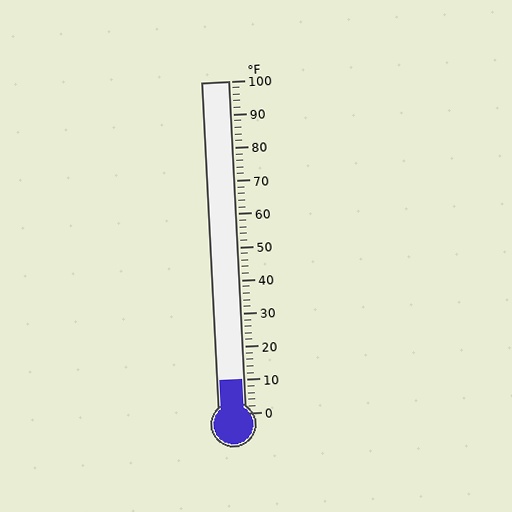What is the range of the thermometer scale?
The thermometer scale ranges from 0°F to 100°F.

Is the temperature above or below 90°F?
The temperature is below 90°F.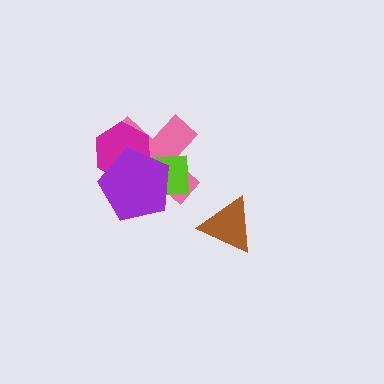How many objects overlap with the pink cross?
3 objects overlap with the pink cross.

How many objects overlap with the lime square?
3 objects overlap with the lime square.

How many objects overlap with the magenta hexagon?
3 objects overlap with the magenta hexagon.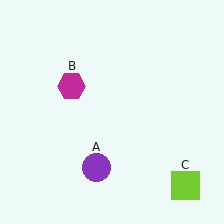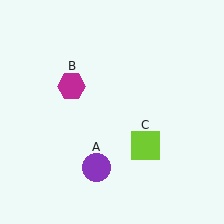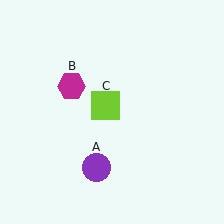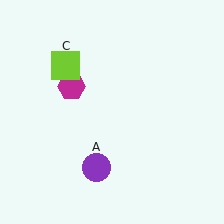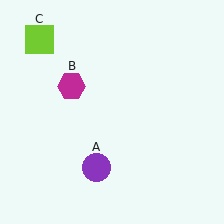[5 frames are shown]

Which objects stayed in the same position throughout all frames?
Purple circle (object A) and magenta hexagon (object B) remained stationary.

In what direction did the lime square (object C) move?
The lime square (object C) moved up and to the left.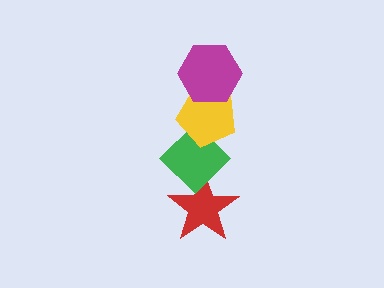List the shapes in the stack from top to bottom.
From top to bottom: the magenta hexagon, the yellow pentagon, the green diamond, the red star.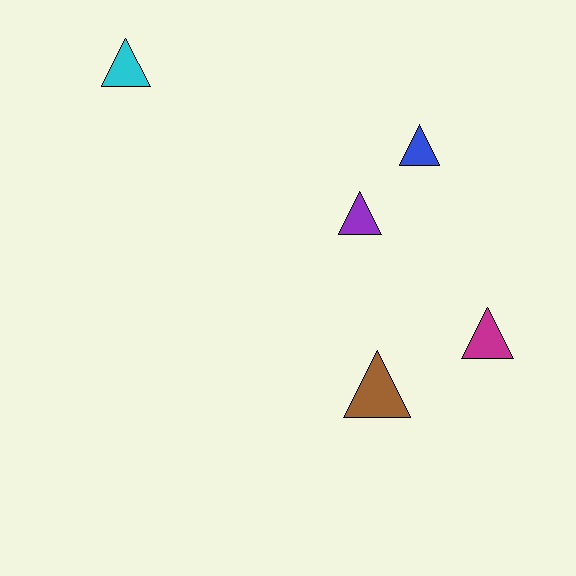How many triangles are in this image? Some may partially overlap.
There are 5 triangles.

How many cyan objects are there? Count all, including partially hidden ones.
There is 1 cyan object.